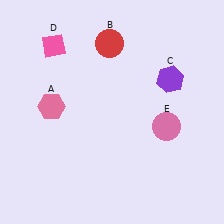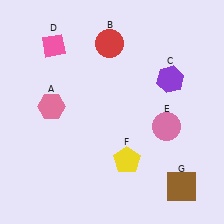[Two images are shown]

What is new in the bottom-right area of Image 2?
A brown square (G) was added in the bottom-right area of Image 2.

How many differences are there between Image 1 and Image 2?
There are 2 differences between the two images.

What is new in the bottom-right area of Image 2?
A yellow pentagon (F) was added in the bottom-right area of Image 2.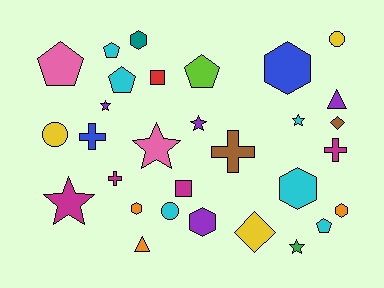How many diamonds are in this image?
There are 2 diamonds.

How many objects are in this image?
There are 30 objects.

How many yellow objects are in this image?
There are 3 yellow objects.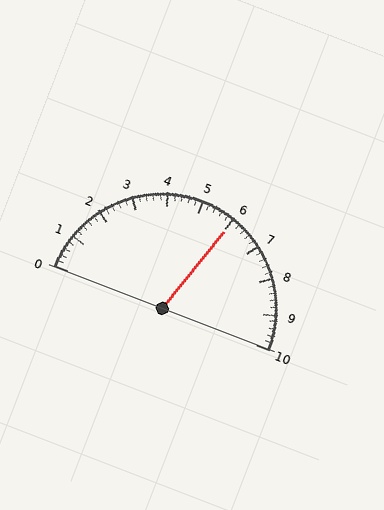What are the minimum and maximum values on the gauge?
The gauge ranges from 0 to 10.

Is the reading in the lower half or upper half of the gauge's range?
The reading is in the upper half of the range (0 to 10).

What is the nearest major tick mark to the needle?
The nearest major tick mark is 6.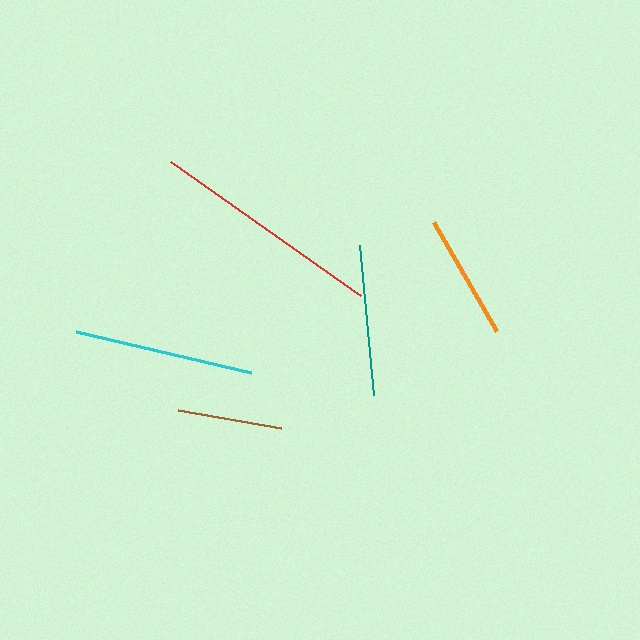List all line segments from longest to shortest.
From longest to shortest: red, cyan, teal, orange, brown.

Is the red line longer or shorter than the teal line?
The red line is longer than the teal line.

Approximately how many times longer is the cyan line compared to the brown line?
The cyan line is approximately 1.7 times the length of the brown line.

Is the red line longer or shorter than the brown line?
The red line is longer than the brown line.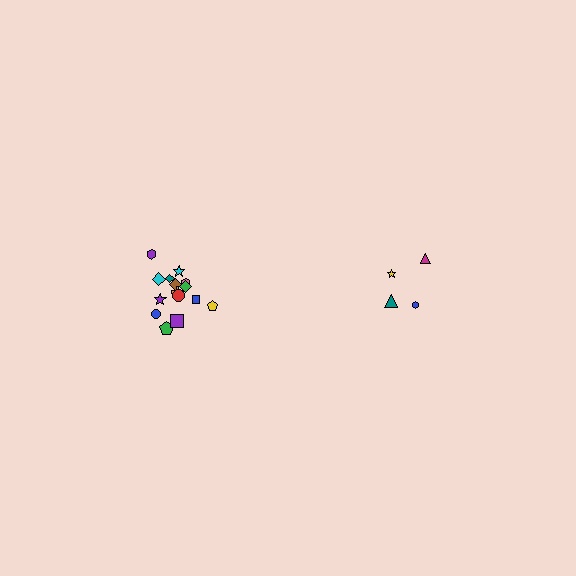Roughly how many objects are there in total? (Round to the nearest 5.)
Roughly 20 objects in total.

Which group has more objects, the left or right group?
The left group.